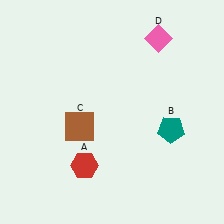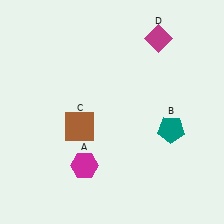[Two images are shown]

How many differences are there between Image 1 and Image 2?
There are 2 differences between the two images.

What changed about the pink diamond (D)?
In Image 1, D is pink. In Image 2, it changed to magenta.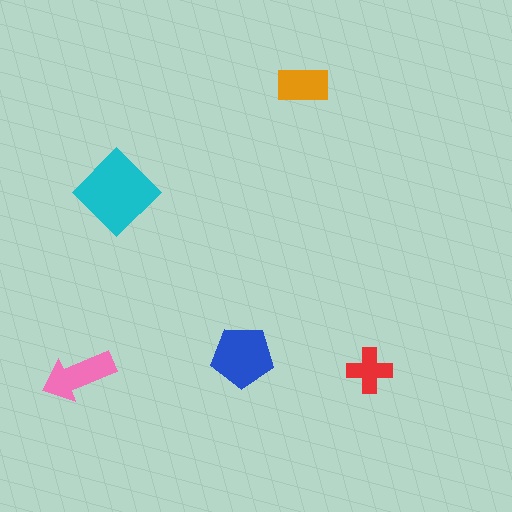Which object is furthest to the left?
The pink arrow is leftmost.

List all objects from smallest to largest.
The red cross, the orange rectangle, the pink arrow, the blue pentagon, the cyan diamond.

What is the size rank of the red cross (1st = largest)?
5th.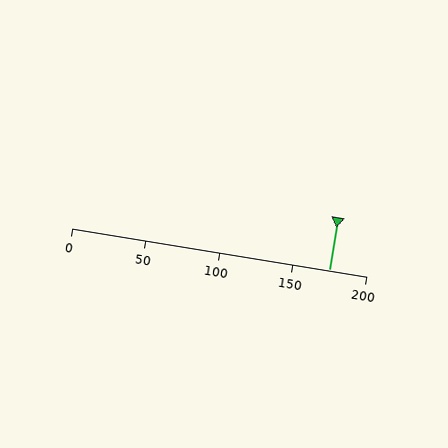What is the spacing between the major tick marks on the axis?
The major ticks are spaced 50 apart.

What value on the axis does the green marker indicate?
The marker indicates approximately 175.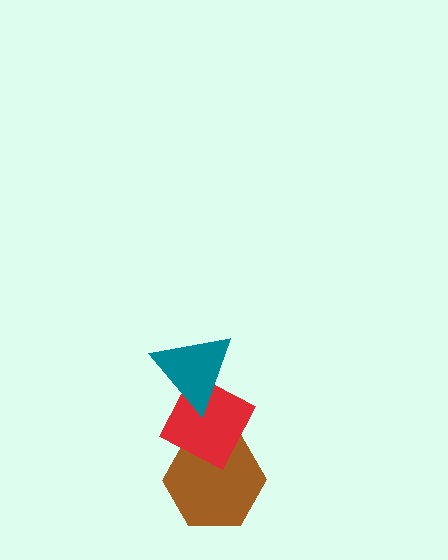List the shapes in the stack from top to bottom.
From top to bottom: the teal triangle, the red diamond, the brown hexagon.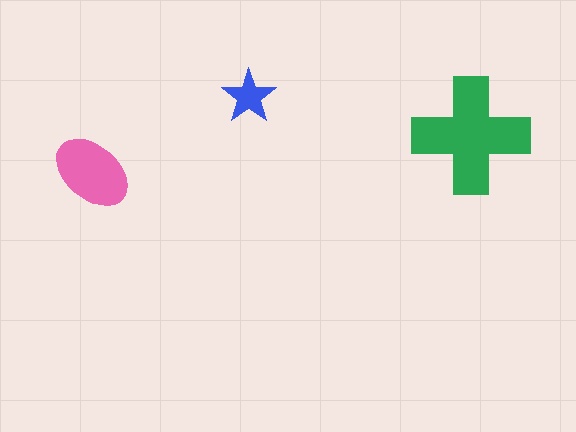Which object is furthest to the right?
The green cross is rightmost.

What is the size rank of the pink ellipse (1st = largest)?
2nd.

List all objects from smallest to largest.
The blue star, the pink ellipse, the green cross.